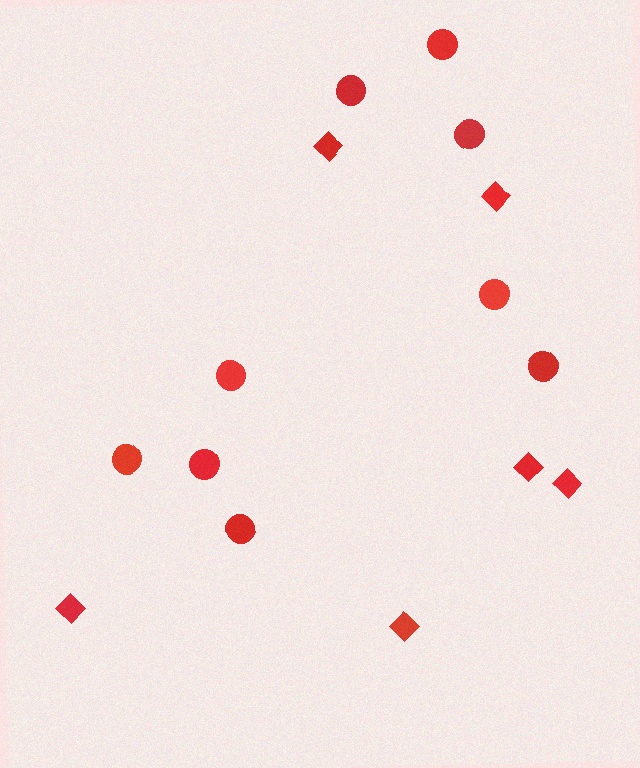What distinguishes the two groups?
There are 2 groups: one group of circles (9) and one group of diamonds (6).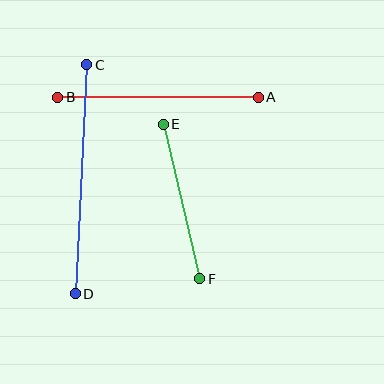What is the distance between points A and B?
The distance is approximately 200 pixels.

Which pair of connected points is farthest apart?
Points C and D are farthest apart.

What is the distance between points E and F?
The distance is approximately 159 pixels.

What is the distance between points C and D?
The distance is approximately 230 pixels.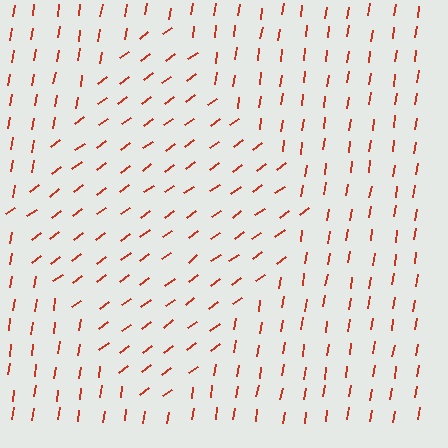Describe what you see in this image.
The image is filled with small red line segments. A diamond region in the image has lines oriented differently from the surrounding lines, creating a visible texture boundary.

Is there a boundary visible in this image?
Yes, there is a texture boundary formed by a change in line orientation.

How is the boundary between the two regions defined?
The boundary is defined purely by a change in line orientation (approximately 45 degrees difference). All lines are the same color and thickness.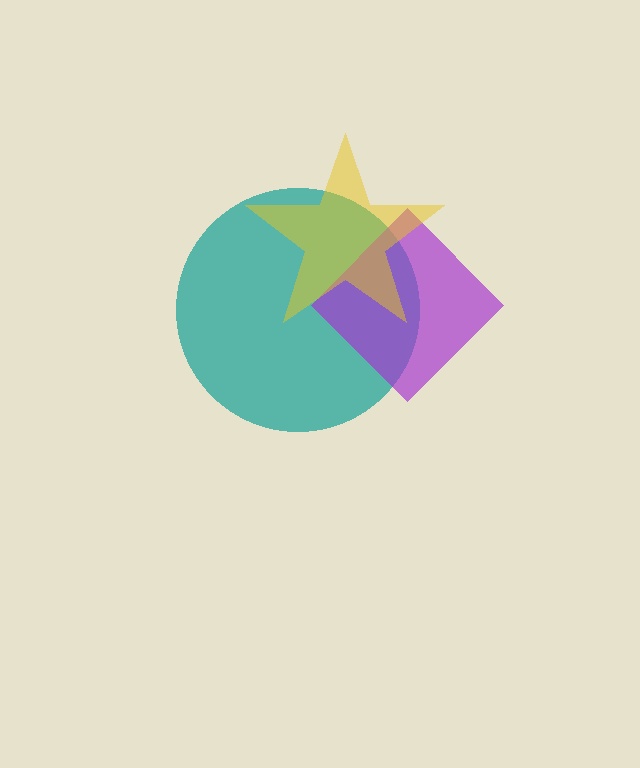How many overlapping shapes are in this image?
There are 3 overlapping shapes in the image.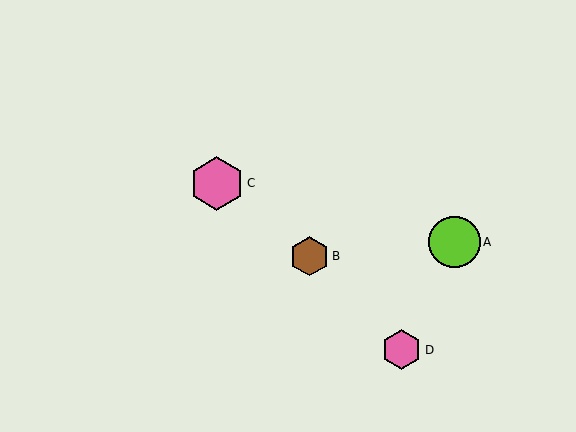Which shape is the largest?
The pink hexagon (labeled C) is the largest.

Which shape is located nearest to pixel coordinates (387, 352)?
The pink hexagon (labeled D) at (402, 350) is nearest to that location.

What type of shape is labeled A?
Shape A is a lime circle.